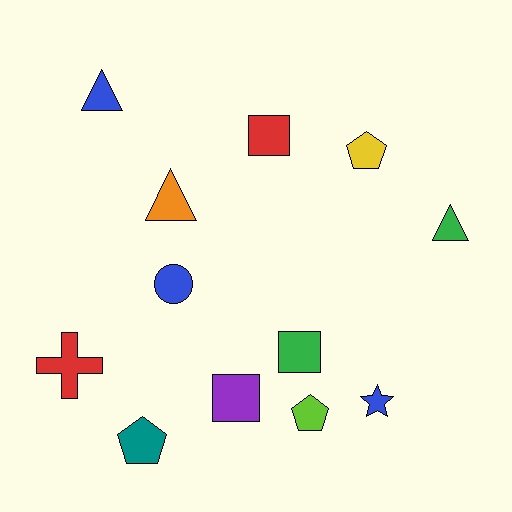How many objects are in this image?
There are 12 objects.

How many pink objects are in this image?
There are no pink objects.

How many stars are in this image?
There is 1 star.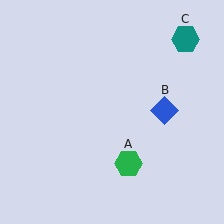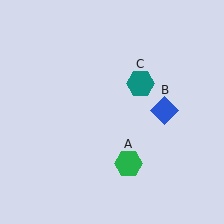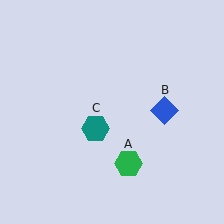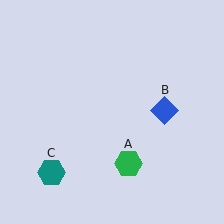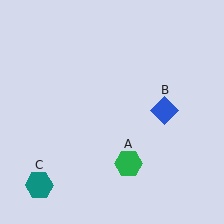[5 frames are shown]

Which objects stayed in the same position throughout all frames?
Green hexagon (object A) and blue diamond (object B) remained stationary.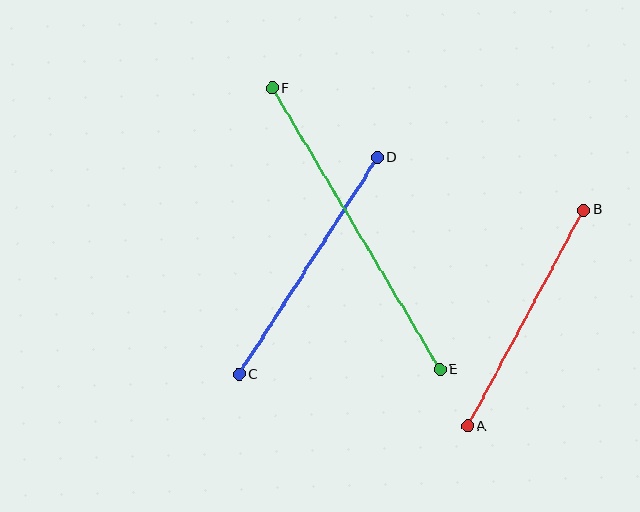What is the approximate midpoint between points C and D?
The midpoint is at approximately (308, 266) pixels.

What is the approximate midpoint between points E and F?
The midpoint is at approximately (356, 229) pixels.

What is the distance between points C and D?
The distance is approximately 257 pixels.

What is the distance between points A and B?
The distance is approximately 246 pixels.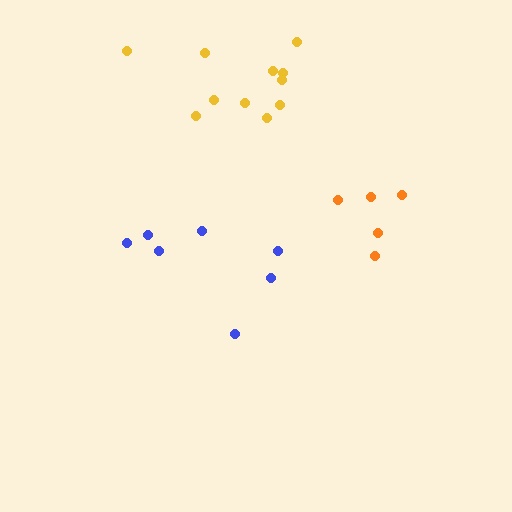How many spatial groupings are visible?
There are 3 spatial groupings.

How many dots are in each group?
Group 1: 11 dots, Group 2: 5 dots, Group 3: 7 dots (23 total).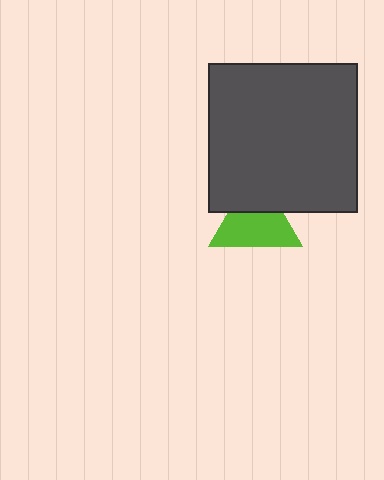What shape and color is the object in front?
The object in front is a dark gray square.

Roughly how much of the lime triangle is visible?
Most of it is visible (roughly 65%).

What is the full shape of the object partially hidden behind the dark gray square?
The partially hidden object is a lime triangle.